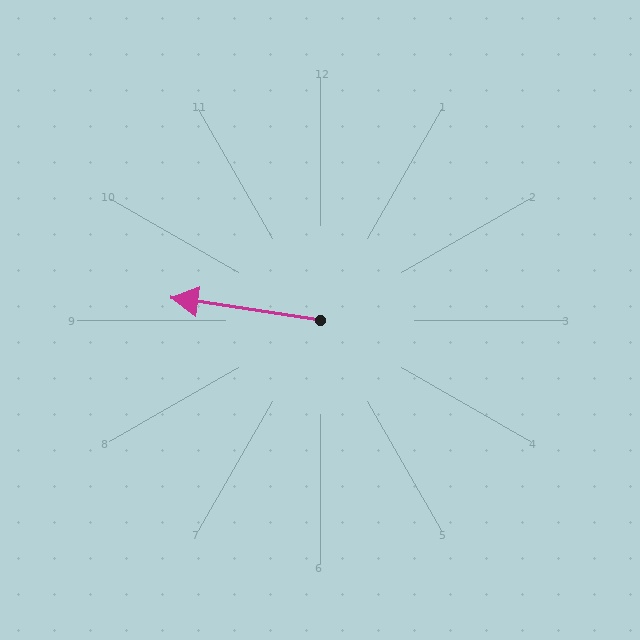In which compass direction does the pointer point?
West.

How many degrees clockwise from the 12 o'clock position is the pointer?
Approximately 279 degrees.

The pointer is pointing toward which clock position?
Roughly 9 o'clock.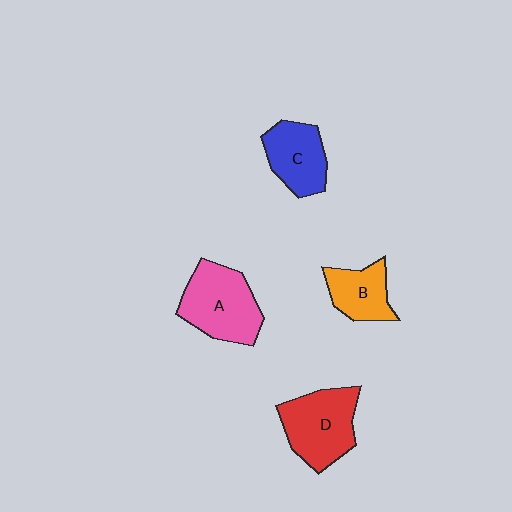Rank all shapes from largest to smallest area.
From largest to smallest: A (pink), D (red), C (blue), B (orange).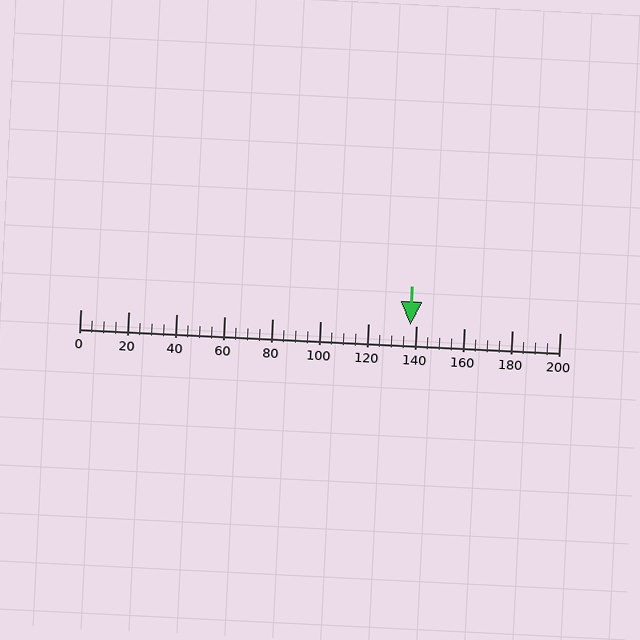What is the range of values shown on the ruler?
The ruler shows values from 0 to 200.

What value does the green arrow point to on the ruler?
The green arrow points to approximately 138.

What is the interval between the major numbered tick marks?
The major tick marks are spaced 20 units apart.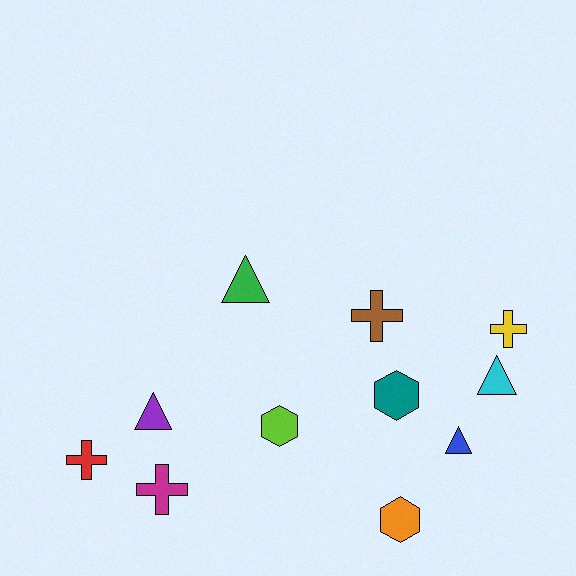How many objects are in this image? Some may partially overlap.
There are 11 objects.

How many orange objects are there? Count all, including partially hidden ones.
There is 1 orange object.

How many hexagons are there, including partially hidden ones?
There are 3 hexagons.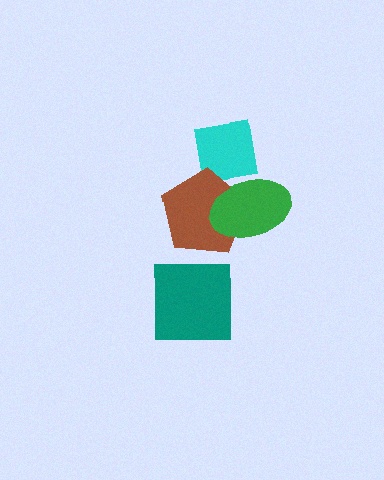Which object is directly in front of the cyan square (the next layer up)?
The brown pentagon is directly in front of the cyan square.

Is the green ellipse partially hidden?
No, no other shape covers it.